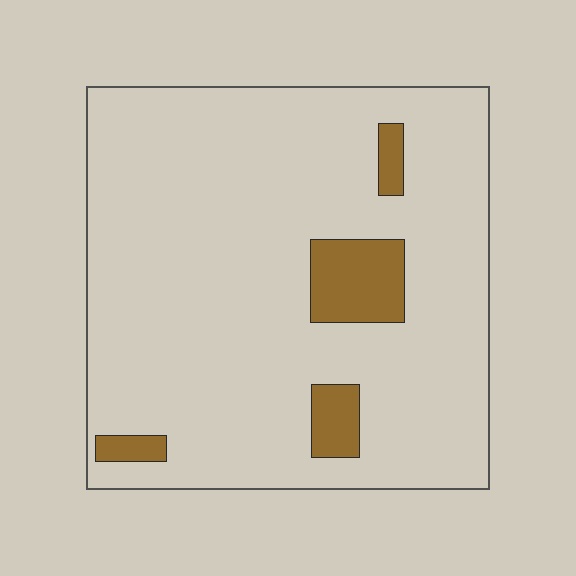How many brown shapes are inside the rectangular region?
4.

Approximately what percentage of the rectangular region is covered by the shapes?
Approximately 10%.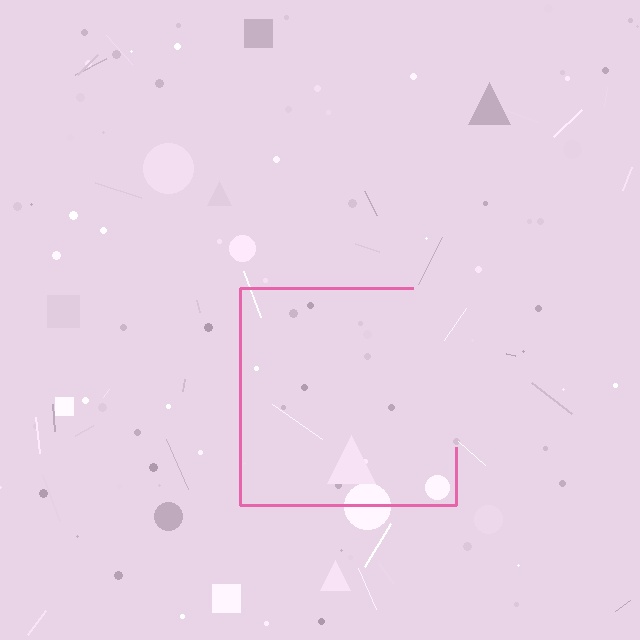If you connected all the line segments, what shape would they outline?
They would outline a square.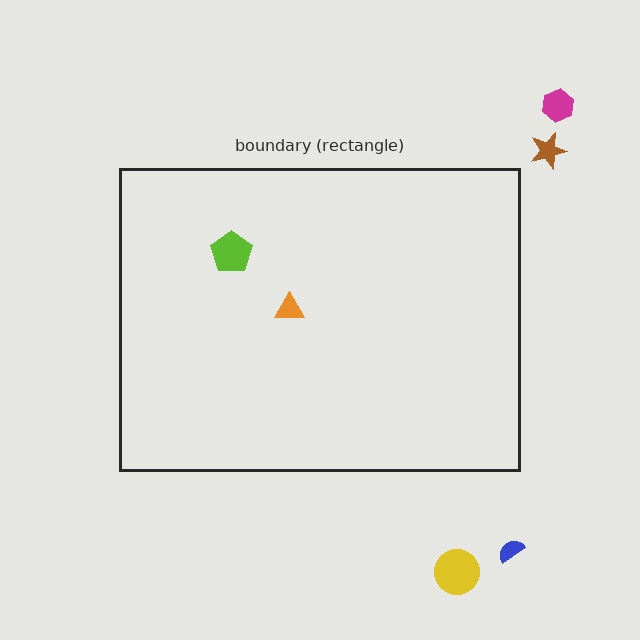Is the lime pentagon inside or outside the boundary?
Inside.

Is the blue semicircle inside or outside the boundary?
Outside.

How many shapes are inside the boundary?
2 inside, 4 outside.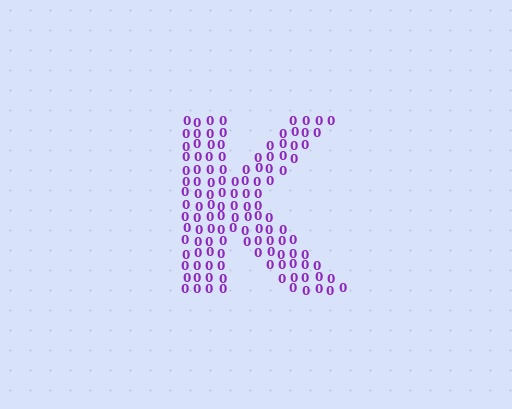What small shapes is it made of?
It is made of small digit 0's.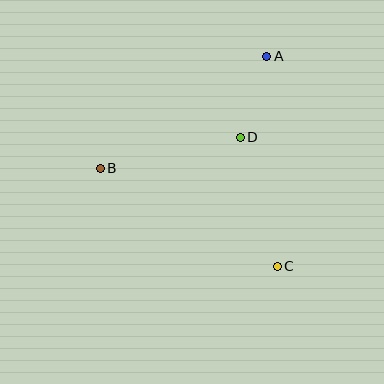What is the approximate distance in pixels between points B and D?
The distance between B and D is approximately 143 pixels.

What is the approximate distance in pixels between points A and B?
The distance between A and B is approximately 201 pixels.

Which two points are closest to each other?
Points A and D are closest to each other.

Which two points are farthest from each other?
Points A and C are farthest from each other.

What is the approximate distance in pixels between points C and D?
The distance between C and D is approximately 134 pixels.